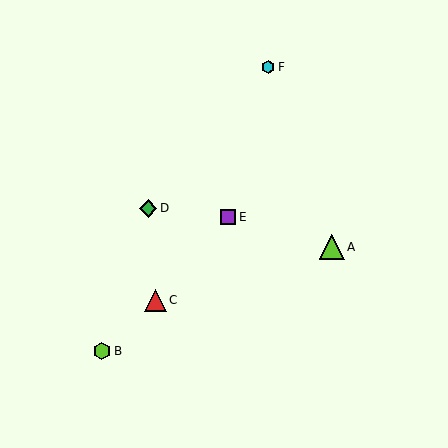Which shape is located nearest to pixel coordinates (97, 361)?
The lime hexagon (labeled B) at (102, 351) is nearest to that location.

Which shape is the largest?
The lime triangle (labeled A) is the largest.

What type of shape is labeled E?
Shape E is a purple square.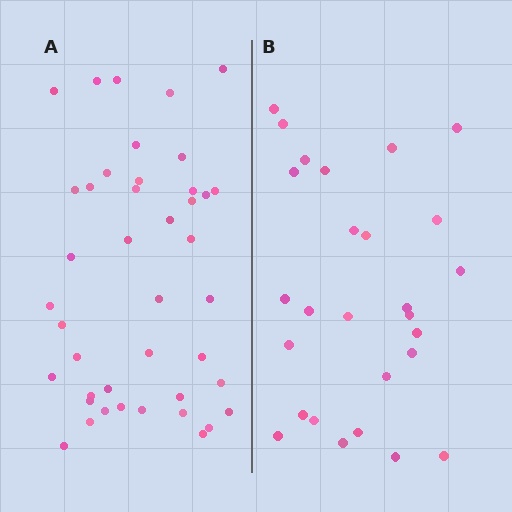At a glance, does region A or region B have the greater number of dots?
Region A (the left region) has more dots.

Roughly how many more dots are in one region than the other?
Region A has approximately 15 more dots than region B.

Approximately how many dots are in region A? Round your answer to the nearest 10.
About 40 dots. (The exact count is 42, which rounds to 40.)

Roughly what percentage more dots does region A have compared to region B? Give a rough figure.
About 55% more.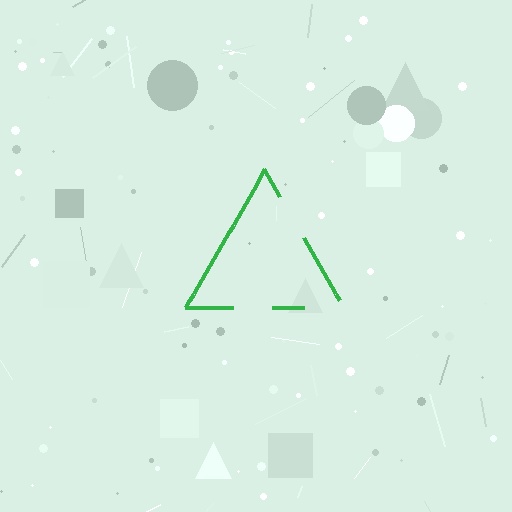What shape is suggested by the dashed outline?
The dashed outline suggests a triangle.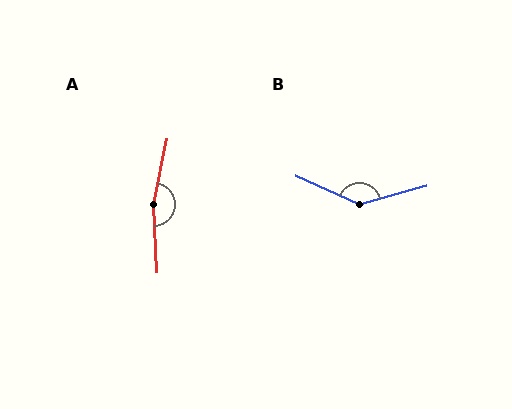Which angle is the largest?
A, at approximately 166 degrees.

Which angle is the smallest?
B, at approximately 140 degrees.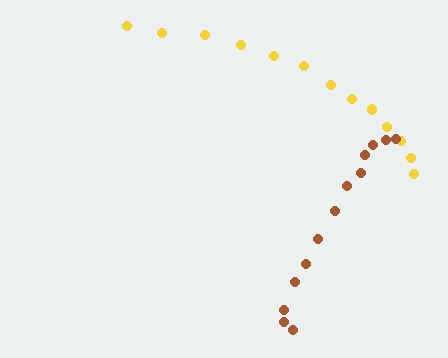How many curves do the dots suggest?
There are 2 distinct paths.